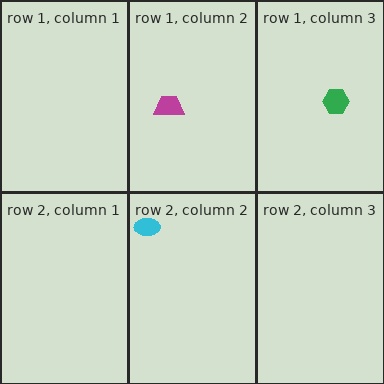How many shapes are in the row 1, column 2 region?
1.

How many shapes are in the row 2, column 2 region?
1.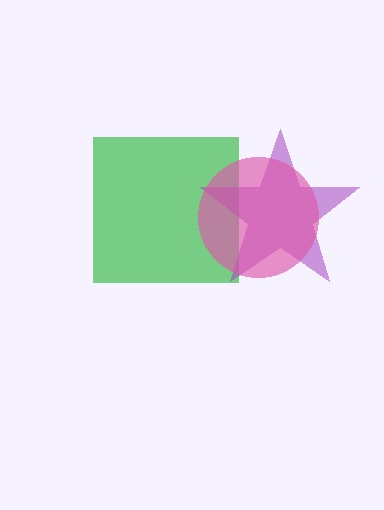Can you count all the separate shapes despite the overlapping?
Yes, there are 3 separate shapes.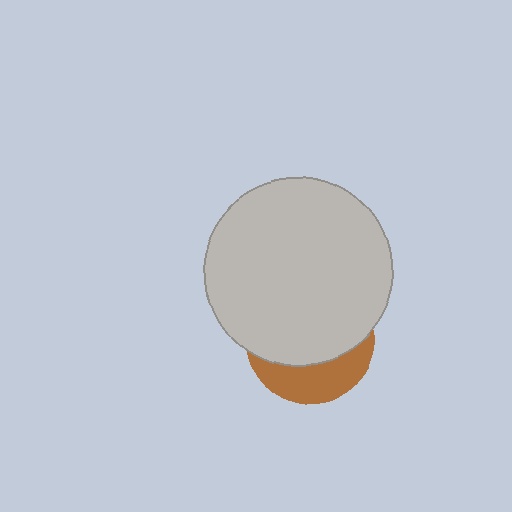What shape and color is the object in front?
The object in front is a light gray circle.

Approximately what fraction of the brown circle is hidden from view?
Roughly 68% of the brown circle is hidden behind the light gray circle.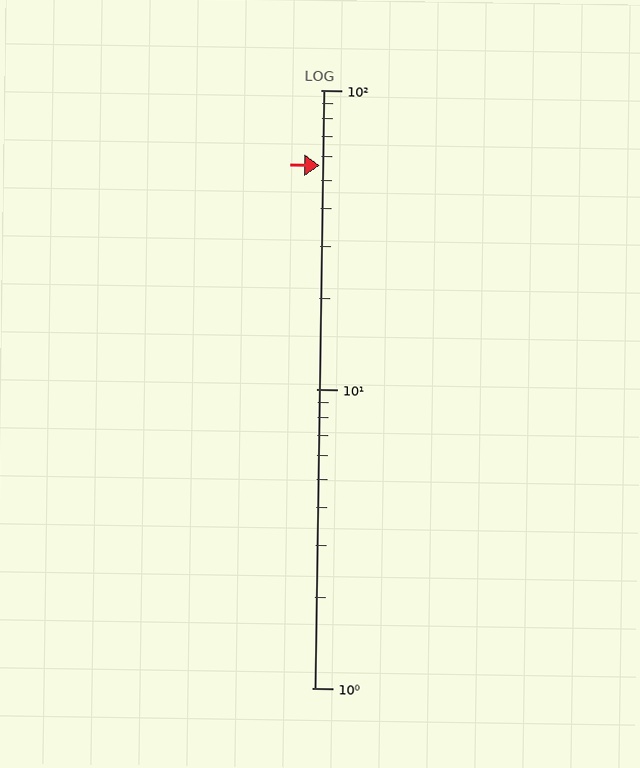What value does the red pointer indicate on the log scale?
The pointer indicates approximately 56.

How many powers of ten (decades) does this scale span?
The scale spans 2 decades, from 1 to 100.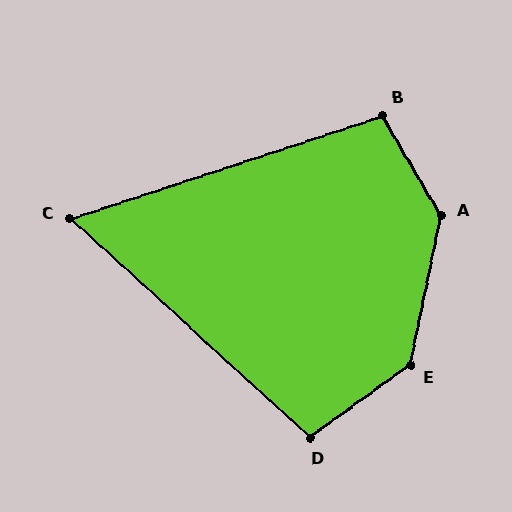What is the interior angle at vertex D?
Approximately 102 degrees (obtuse).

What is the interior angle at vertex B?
Approximately 102 degrees (obtuse).